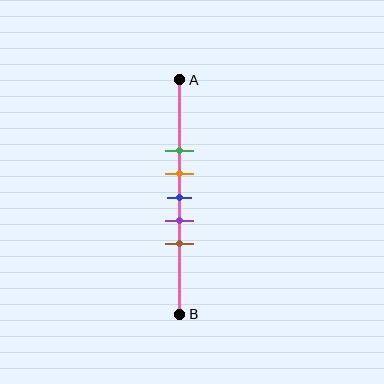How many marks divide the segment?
There are 5 marks dividing the segment.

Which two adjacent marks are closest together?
The orange and blue marks are the closest adjacent pair.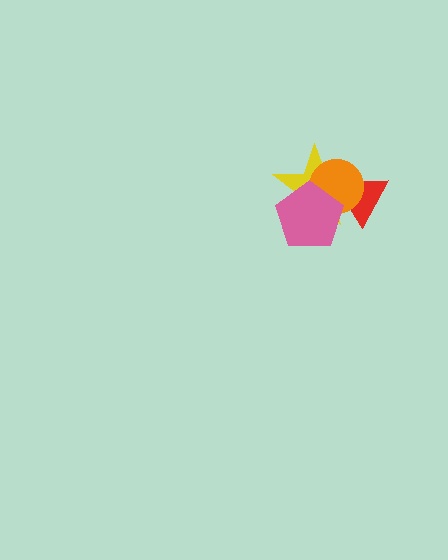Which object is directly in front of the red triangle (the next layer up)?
The yellow star is directly in front of the red triangle.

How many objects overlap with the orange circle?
3 objects overlap with the orange circle.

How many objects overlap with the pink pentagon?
3 objects overlap with the pink pentagon.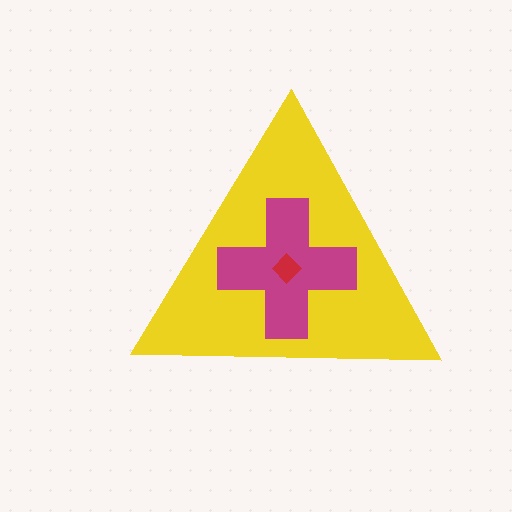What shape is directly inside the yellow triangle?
The magenta cross.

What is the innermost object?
The red diamond.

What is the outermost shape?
The yellow triangle.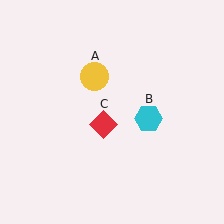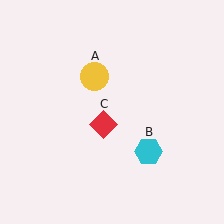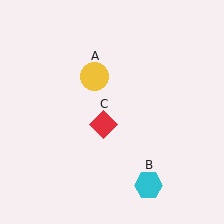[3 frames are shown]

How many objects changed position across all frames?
1 object changed position: cyan hexagon (object B).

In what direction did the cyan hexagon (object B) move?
The cyan hexagon (object B) moved down.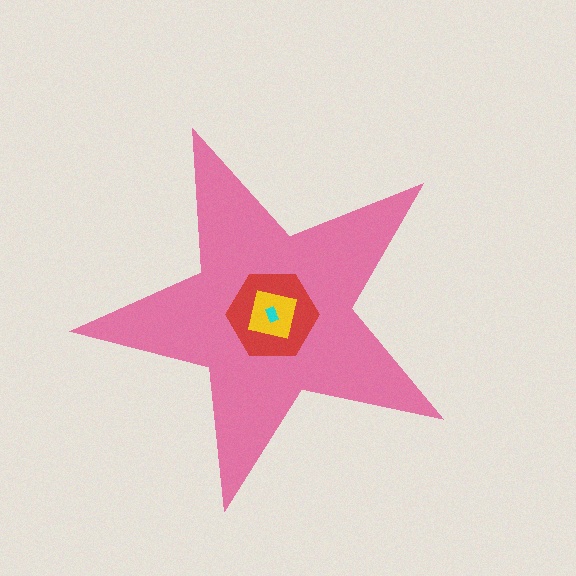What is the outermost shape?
The pink star.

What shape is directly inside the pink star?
The red hexagon.